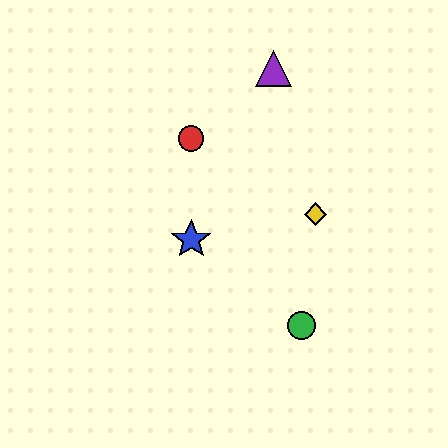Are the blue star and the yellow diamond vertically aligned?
No, the blue star is at x≈191 and the yellow diamond is at x≈315.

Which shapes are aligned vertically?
The red circle, the blue star are aligned vertically.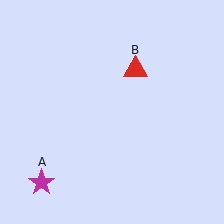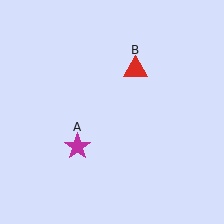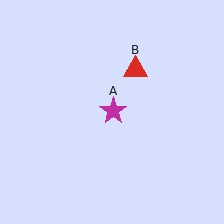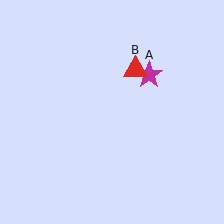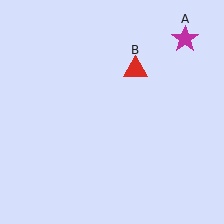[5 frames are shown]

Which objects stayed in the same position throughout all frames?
Red triangle (object B) remained stationary.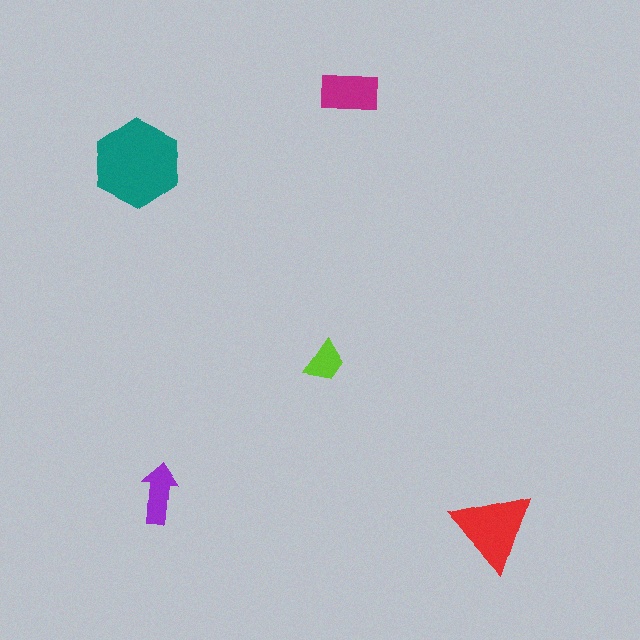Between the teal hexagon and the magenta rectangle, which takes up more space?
The teal hexagon.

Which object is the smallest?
The lime trapezoid.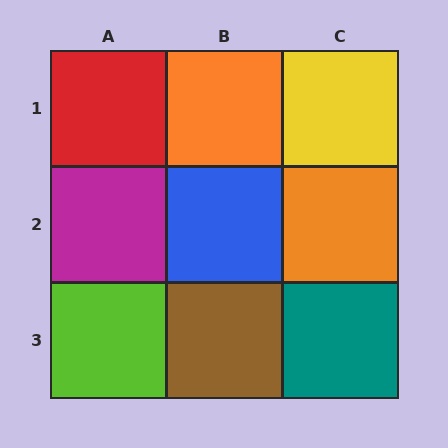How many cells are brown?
1 cell is brown.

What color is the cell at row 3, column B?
Brown.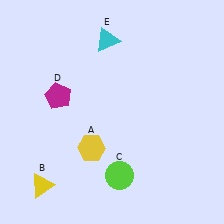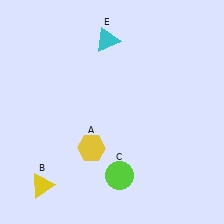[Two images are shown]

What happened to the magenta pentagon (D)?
The magenta pentagon (D) was removed in Image 2. It was in the top-left area of Image 1.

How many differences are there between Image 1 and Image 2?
There is 1 difference between the two images.